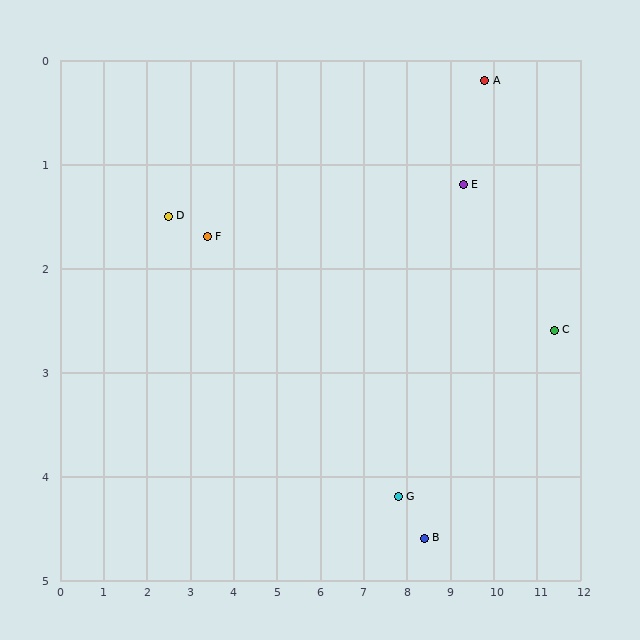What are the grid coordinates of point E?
Point E is at approximately (9.3, 1.2).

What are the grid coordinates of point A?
Point A is at approximately (9.8, 0.2).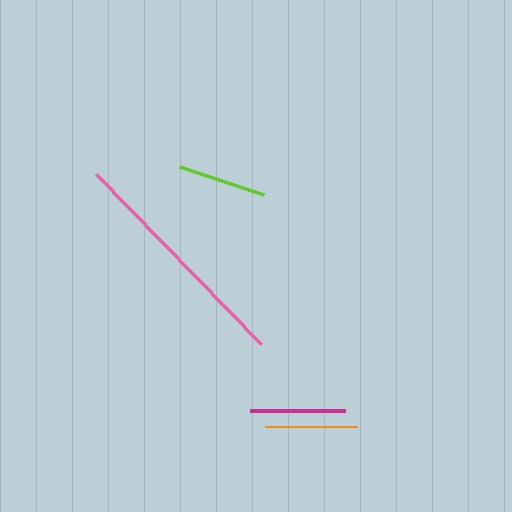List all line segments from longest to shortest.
From longest to shortest: pink, magenta, orange, lime.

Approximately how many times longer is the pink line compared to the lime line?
The pink line is approximately 2.7 times the length of the lime line.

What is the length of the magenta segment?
The magenta segment is approximately 95 pixels long.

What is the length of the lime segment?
The lime segment is approximately 89 pixels long.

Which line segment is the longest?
The pink line is the longest at approximately 237 pixels.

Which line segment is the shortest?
The lime line is the shortest at approximately 89 pixels.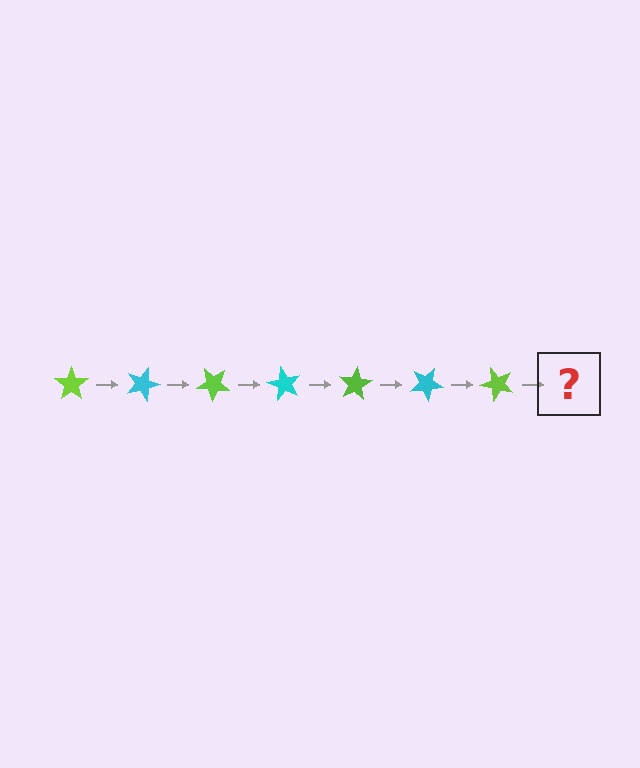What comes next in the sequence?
The next element should be a cyan star, rotated 140 degrees from the start.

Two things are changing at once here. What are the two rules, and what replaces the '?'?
The two rules are that it rotates 20 degrees each step and the color cycles through lime and cyan. The '?' should be a cyan star, rotated 140 degrees from the start.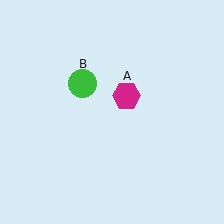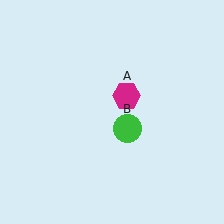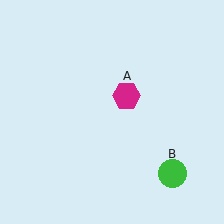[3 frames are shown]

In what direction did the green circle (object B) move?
The green circle (object B) moved down and to the right.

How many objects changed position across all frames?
1 object changed position: green circle (object B).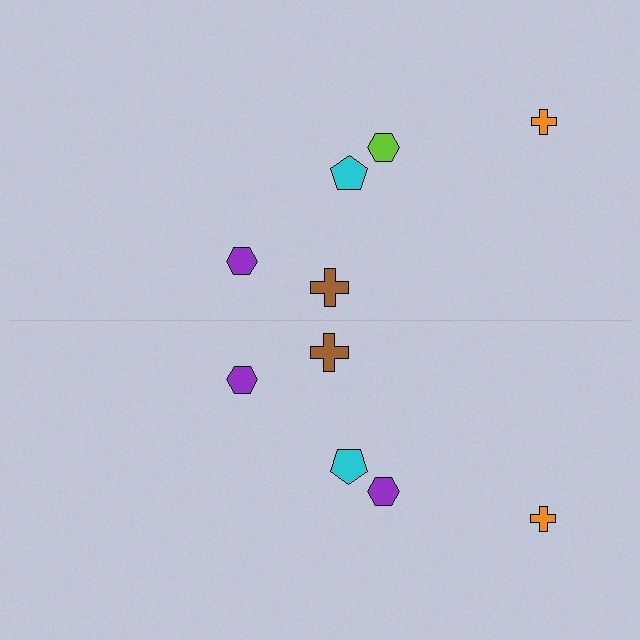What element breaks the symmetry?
The purple hexagon on the bottom side breaks the symmetry — its mirror counterpart is lime.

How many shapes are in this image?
There are 10 shapes in this image.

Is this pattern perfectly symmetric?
No, the pattern is not perfectly symmetric. The purple hexagon on the bottom side breaks the symmetry — its mirror counterpart is lime.